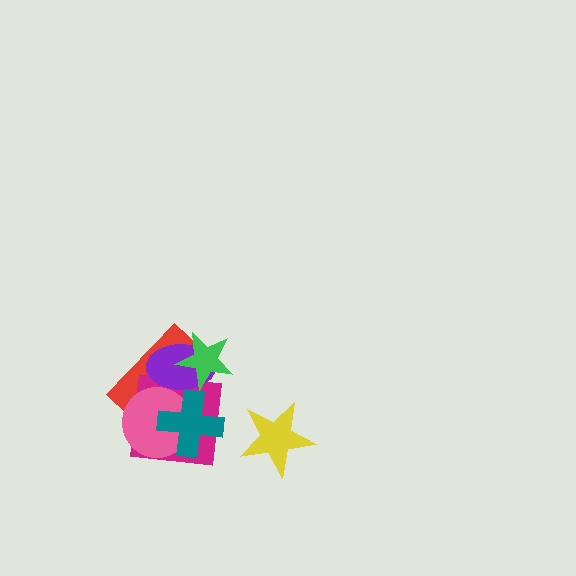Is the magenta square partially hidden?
Yes, it is partially covered by another shape.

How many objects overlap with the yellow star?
0 objects overlap with the yellow star.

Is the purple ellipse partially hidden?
Yes, it is partially covered by another shape.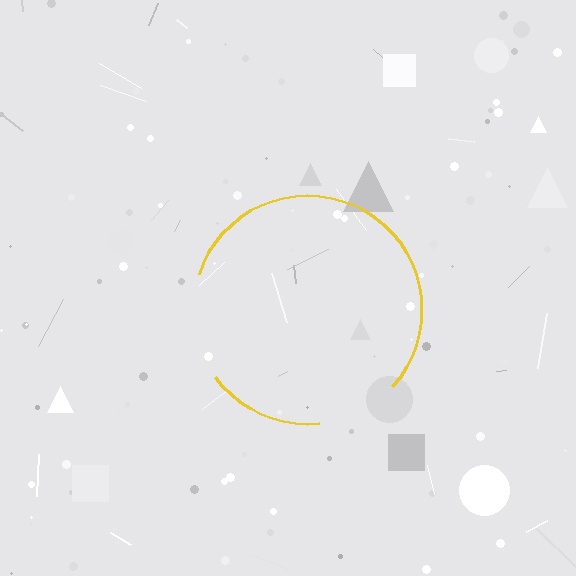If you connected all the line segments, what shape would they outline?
They would outline a circle.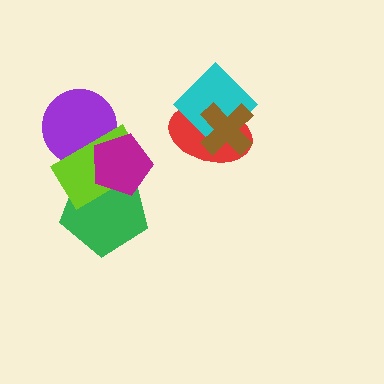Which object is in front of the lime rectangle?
The magenta pentagon is in front of the lime rectangle.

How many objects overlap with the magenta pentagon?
3 objects overlap with the magenta pentagon.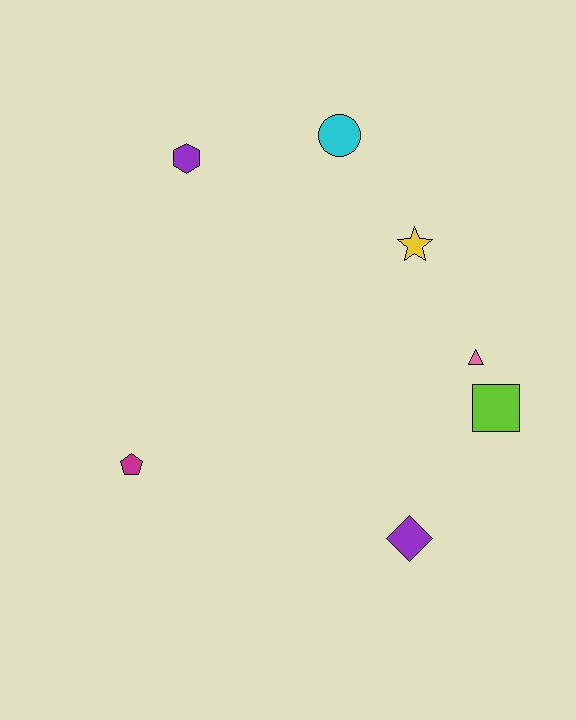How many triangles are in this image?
There is 1 triangle.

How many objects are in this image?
There are 7 objects.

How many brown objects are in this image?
There are no brown objects.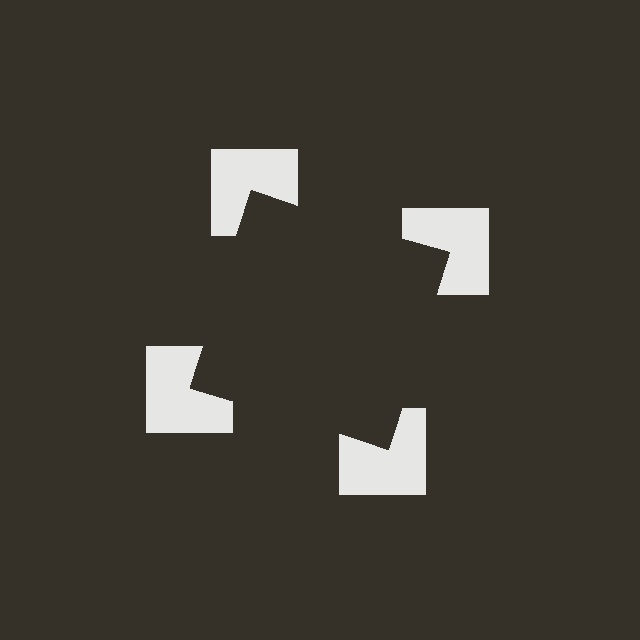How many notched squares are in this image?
There are 4 — one at each vertex of the illusory square.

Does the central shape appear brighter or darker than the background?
It typically appears slightly darker than the background, even though no actual brightness change is drawn.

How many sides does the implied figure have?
4 sides.